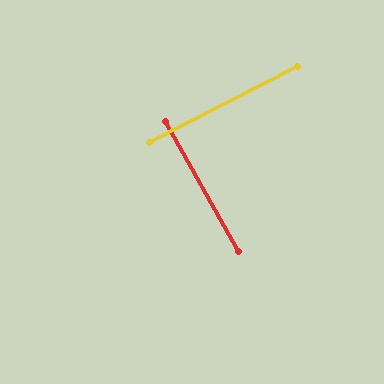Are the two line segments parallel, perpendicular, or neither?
Perpendicular — they meet at approximately 88°.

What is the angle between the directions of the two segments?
Approximately 88 degrees.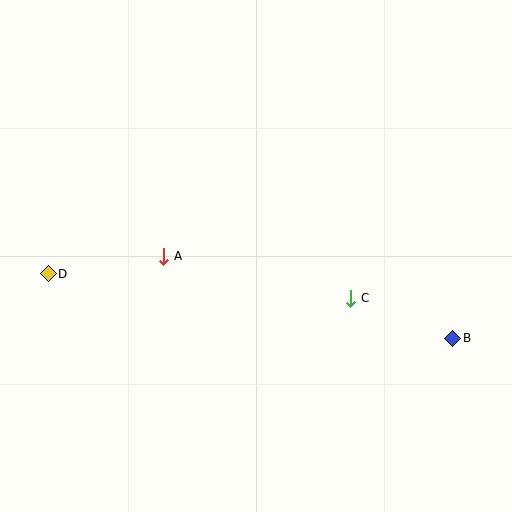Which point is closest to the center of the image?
Point A at (164, 256) is closest to the center.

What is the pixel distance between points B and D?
The distance between B and D is 409 pixels.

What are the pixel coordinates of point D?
Point D is at (48, 274).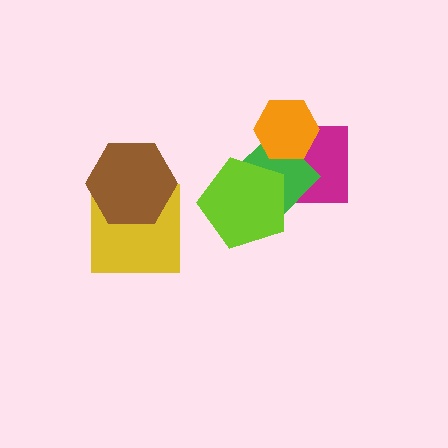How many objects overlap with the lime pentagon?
2 objects overlap with the lime pentagon.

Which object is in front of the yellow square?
The brown hexagon is in front of the yellow square.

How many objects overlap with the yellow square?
1 object overlaps with the yellow square.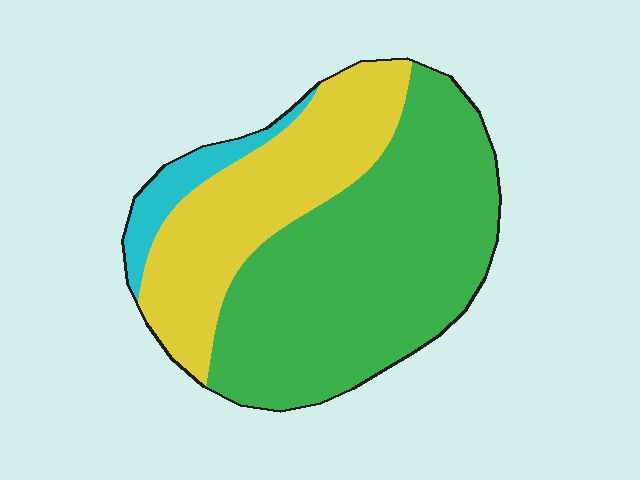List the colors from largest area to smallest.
From largest to smallest: green, yellow, cyan.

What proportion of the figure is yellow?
Yellow takes up between a quarter and a half of the figure.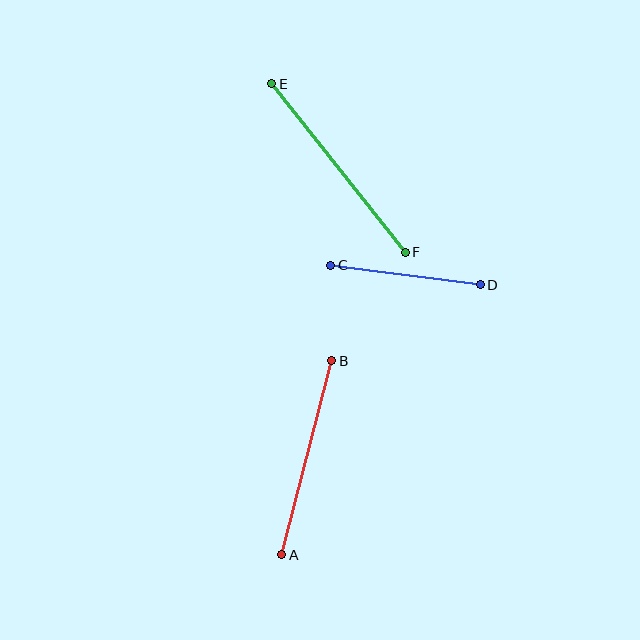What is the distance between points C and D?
The distance is approximately 151 pixels.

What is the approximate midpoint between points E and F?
The midpoint is at approximately (339, 168) pixels.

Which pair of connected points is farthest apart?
Points E and F are farthest apart.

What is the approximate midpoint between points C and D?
The midpoint is at approximately (406, 275) pixels.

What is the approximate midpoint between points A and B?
The midpoint is at approximately (307, 458) pixels.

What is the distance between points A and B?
The distance is approximately 201 pixels.